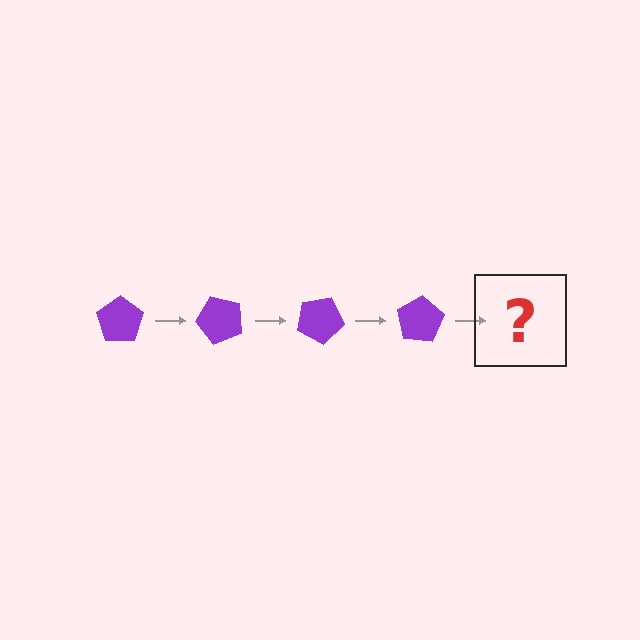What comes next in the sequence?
The next element should be a purple pentagon rotated 200 degrees.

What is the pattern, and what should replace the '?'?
The pattern is that the pentagon rotates 50 degrees each step. The '?' should be a purple pentagon rotated 200 degrees.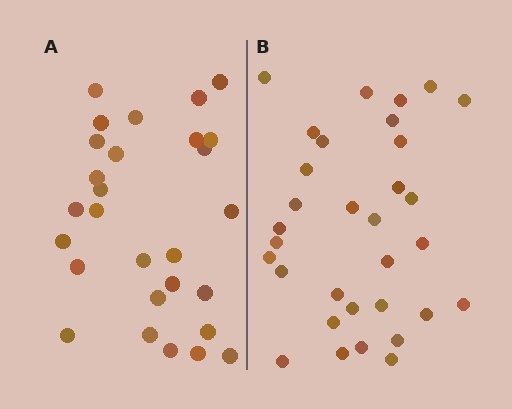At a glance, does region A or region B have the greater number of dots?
Region B (the right region) has more dots.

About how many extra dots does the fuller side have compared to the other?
Region B has about 4 more dots than region A.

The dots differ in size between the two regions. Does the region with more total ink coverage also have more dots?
No. Region A has more total ink coverage because its dots are larger, but region B actually contains more individual dots. Total area can be misleading — the number of items is what matters here.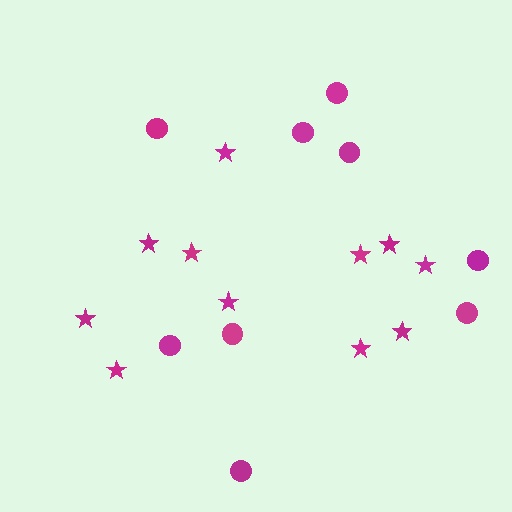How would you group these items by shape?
There are 2 groups: one group of circles (9) and one group of stars (11).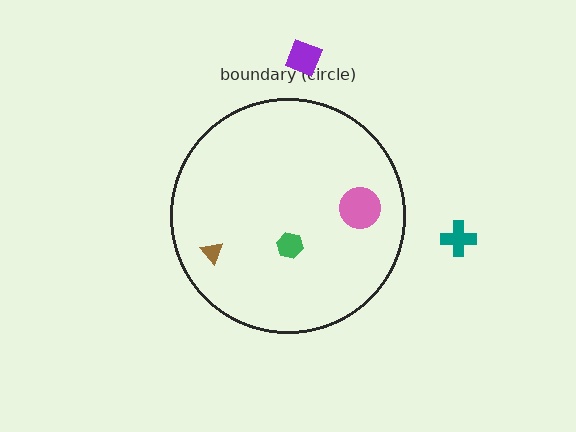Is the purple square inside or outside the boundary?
Outside.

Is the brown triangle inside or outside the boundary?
Inside.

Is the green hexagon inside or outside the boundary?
Inside.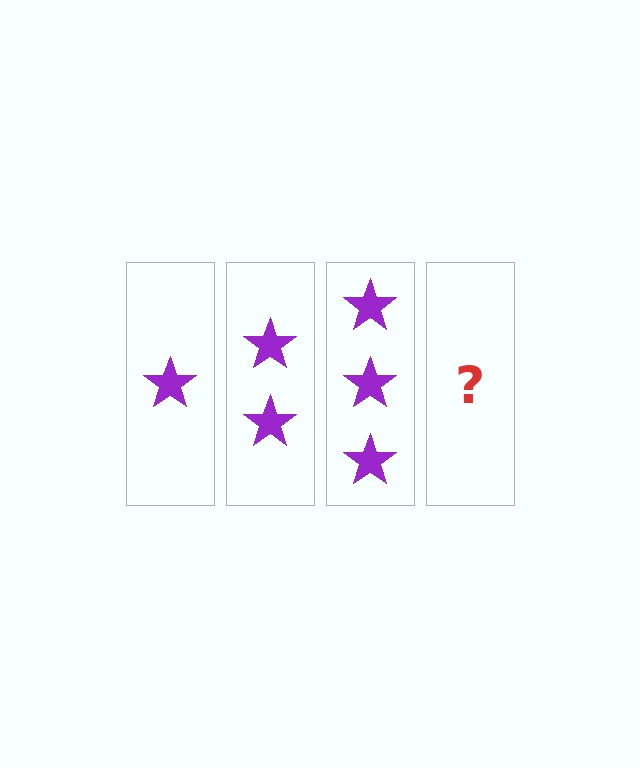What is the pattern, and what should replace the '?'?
The pattern is that each step adds one more star. The '?' should be 4 stars.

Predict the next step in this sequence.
The next step is 4 stars.